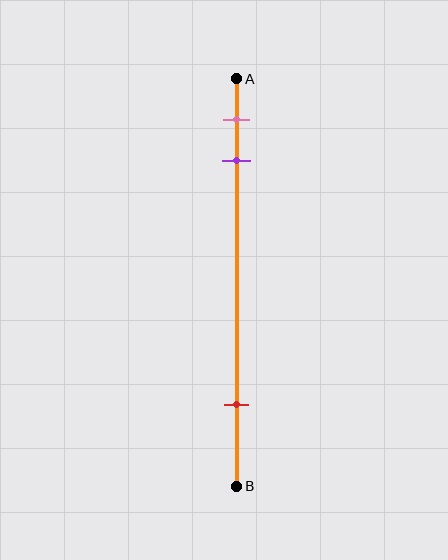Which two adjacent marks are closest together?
The pink and purple marks are the closest adjacent pair.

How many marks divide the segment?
There are 3 marks dividing the segment.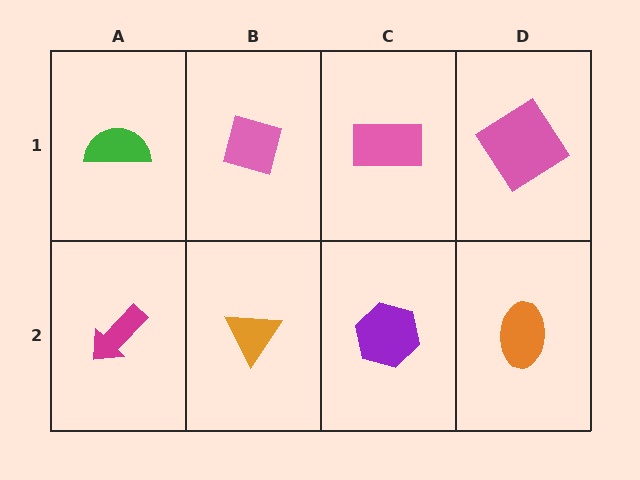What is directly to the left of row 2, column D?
A purple hexagon.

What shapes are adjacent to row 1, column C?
A purple hexagon (row 2, column C), a pink diamond (row 1, column B), a pink diamond (row 1, column D).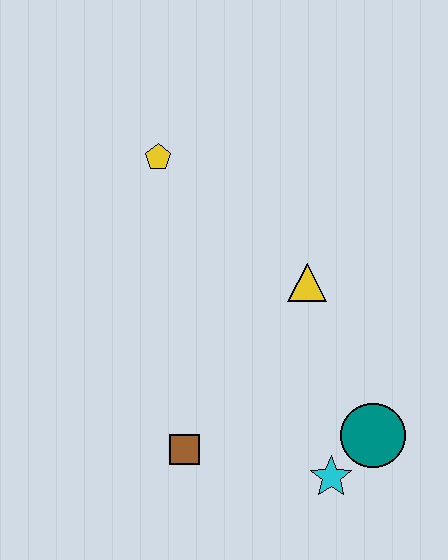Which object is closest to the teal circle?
The cyan star is closest to the teal circle.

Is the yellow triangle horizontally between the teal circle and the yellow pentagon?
Yes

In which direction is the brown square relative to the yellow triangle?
The brown square is below the yellow triangle.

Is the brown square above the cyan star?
Yes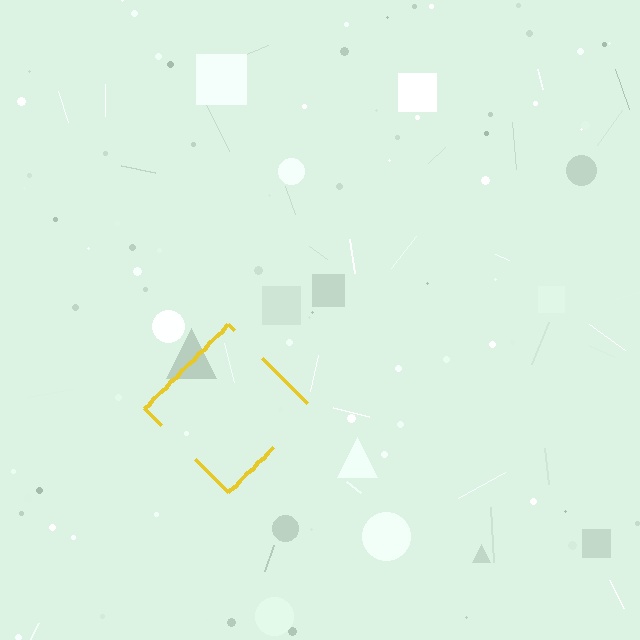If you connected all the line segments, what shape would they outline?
They would outline a diamond.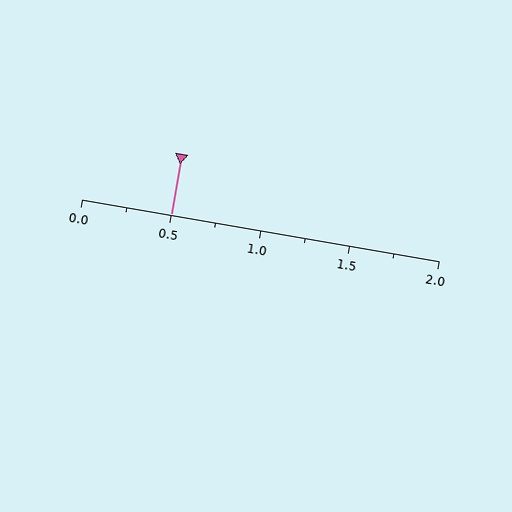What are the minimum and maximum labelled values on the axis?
The axis runs from 0.0 to 2.0.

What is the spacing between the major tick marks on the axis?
The major ticks are spaced 0.5 apart.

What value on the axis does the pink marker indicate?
The marker indicates approximately 0.5.